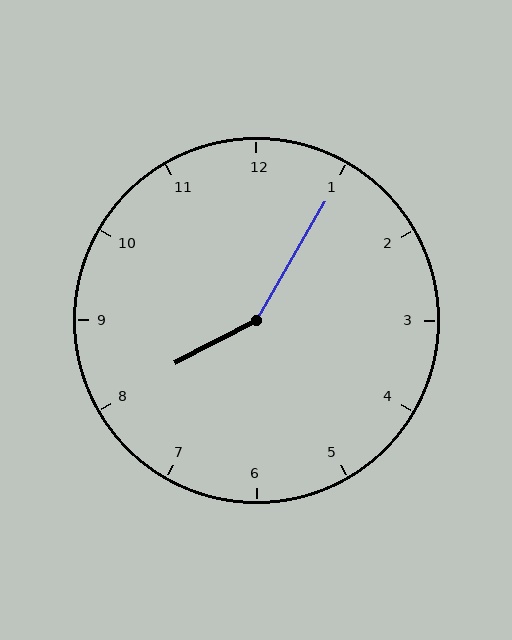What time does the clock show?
8:05.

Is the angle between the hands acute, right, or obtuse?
It is obtuse.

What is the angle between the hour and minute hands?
Approximately 148 degrees.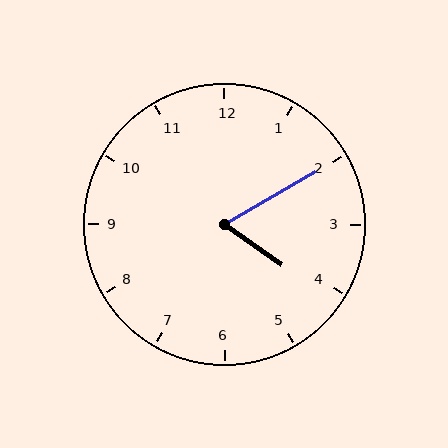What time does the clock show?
4:10.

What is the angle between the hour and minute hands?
Approximately 65 degrees.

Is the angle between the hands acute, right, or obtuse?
It is acute.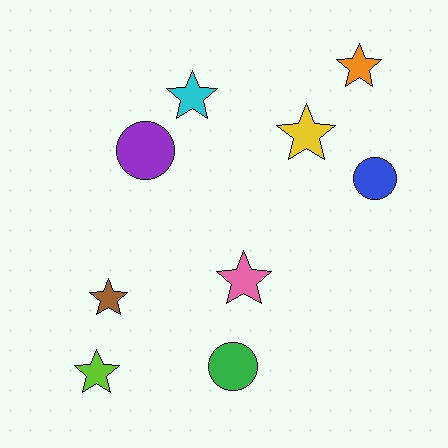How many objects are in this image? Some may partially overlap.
There are 9 objects.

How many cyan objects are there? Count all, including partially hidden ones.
There is 1 cyan object.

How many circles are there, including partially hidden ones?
There are 3 circles.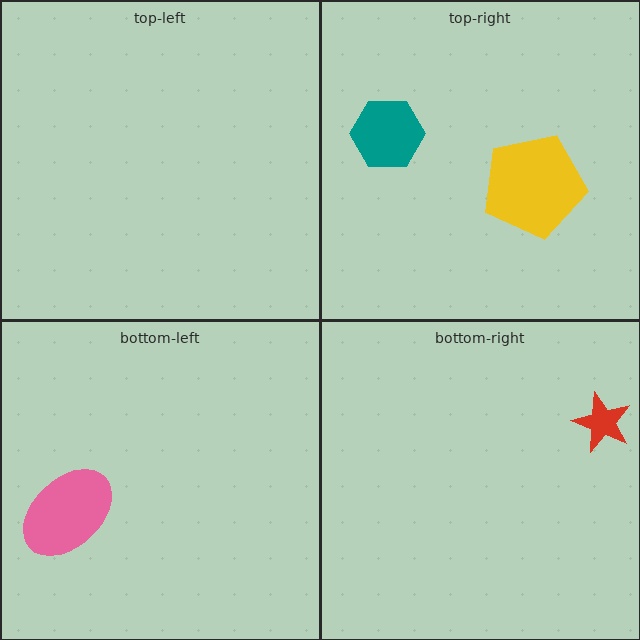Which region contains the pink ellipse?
The bottom-left region.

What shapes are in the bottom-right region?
The red star.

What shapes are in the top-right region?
The purple rectangle, the teal hexagon, the yellow pentagon.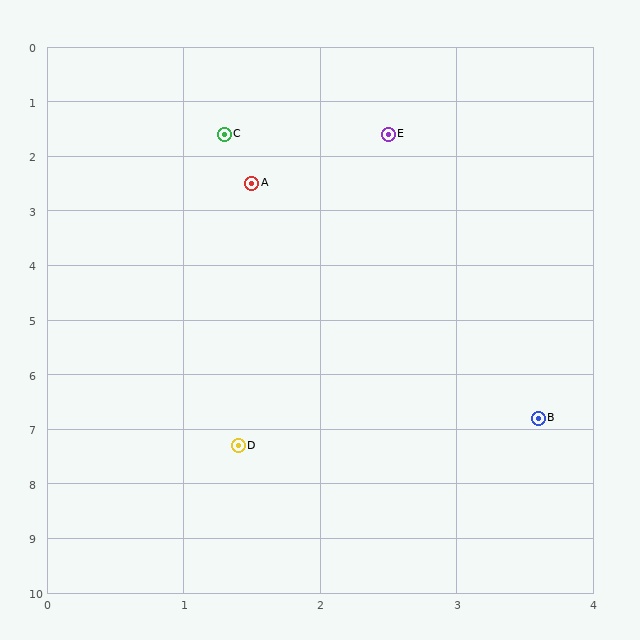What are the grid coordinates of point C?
Point C is at approximately (1.3, 1.6).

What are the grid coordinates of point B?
Point B is at approximately (3.6, 6.8).